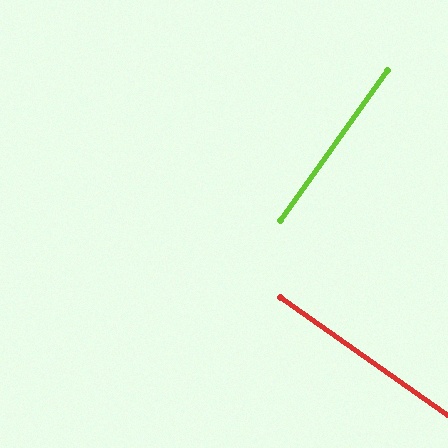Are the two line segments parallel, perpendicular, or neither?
Perpendicular — they meet at approximately 90°.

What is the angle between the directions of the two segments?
Approximately 90 degrees.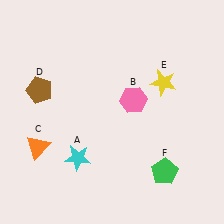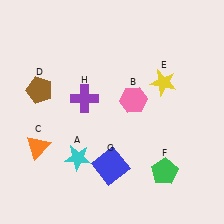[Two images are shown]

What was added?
A blue square (G), a purple cross (H) were added in Image 2.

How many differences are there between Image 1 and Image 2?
There are 2 differences between the two images.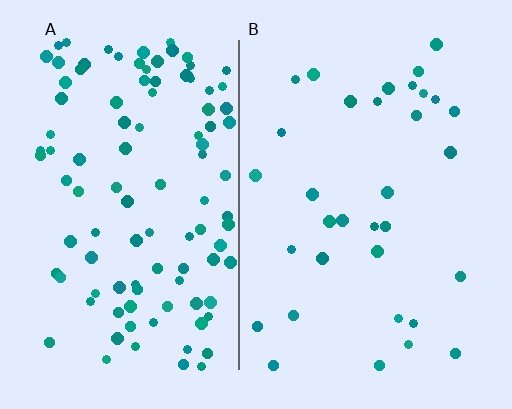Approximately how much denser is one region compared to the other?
Approximately 3.2× — region A over region B.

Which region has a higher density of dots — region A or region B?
A (the left).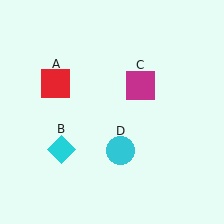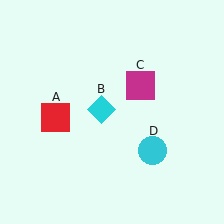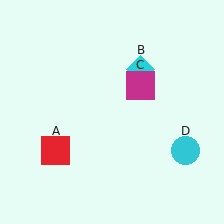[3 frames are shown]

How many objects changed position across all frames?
3 objects changed position: red square (object A), cyan diamond (object B), cyan circle (object D).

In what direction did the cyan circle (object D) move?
The cyan circle (object D) moved right.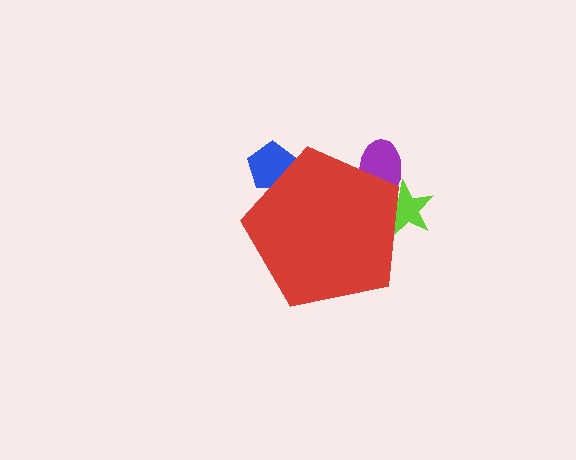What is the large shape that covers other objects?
A red pentagon.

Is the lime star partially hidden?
Yes, the lime star is partially hidden behind the red pentagon.